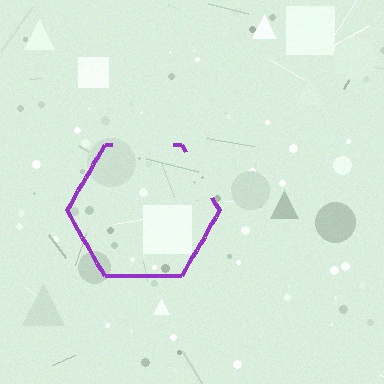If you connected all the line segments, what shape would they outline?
They would outline a hexagon.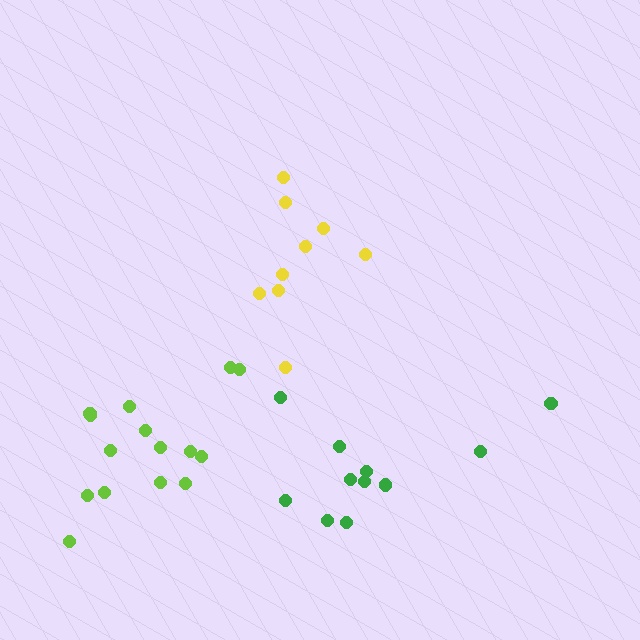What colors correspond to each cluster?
The clusters are colored: yellow, green, lime.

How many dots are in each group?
Group 1: 9 dots, Group 2: 11 dots, Group 3: 15 dots (35 total).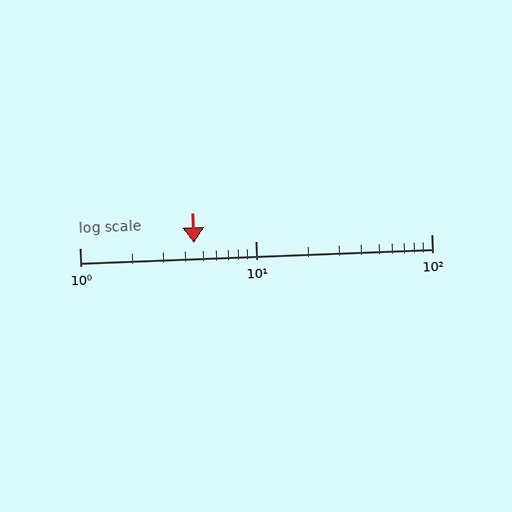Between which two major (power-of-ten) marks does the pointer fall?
The pointer is between 1 and 10.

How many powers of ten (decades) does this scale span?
The scale spans 2 decades, from 1 to 100.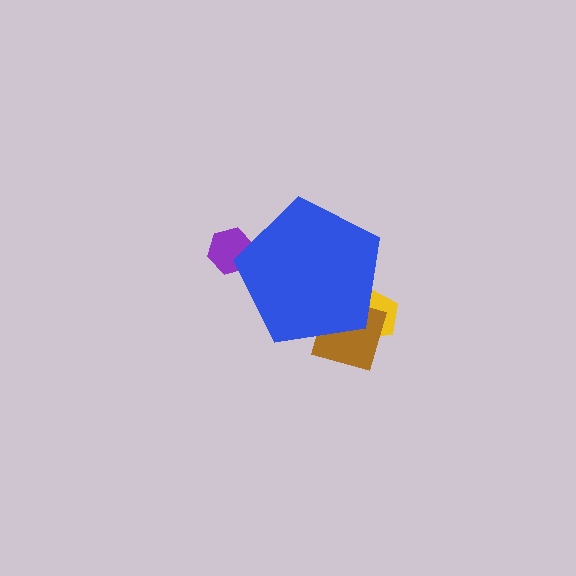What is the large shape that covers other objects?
A blue pentagon.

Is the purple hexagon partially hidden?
Yes, the purple hexagon is partially hidden behind the blue pentagon.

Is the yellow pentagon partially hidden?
Yes, the yellow pentagon is partially hidden behind the blue pentagon.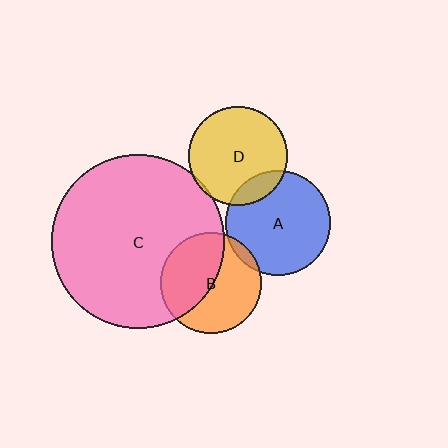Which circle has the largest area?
Circle C (pink).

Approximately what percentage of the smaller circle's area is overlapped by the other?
Approximately 5%.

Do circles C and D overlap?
Yes.